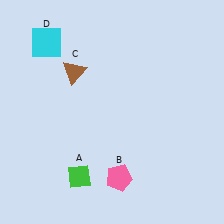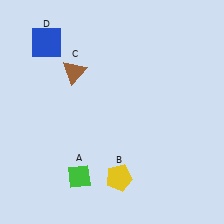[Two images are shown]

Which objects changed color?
B changed from pink to yellow. D changed from cyan to blue.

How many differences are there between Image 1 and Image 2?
There are 2 differences between the two images.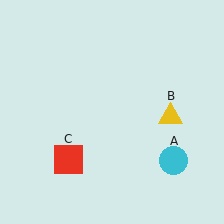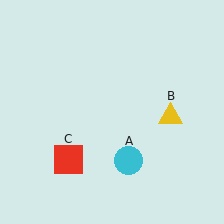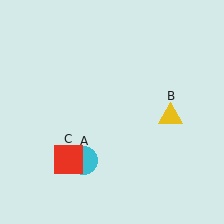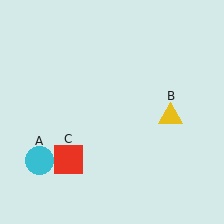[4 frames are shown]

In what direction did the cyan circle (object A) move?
The cyan circle (object A) moved left.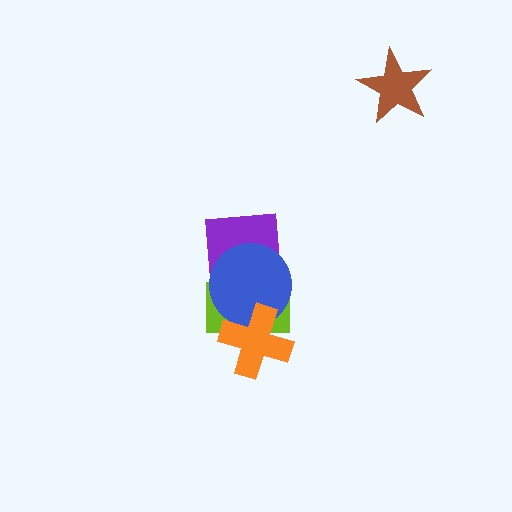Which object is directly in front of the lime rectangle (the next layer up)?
The blue circle is directly in front of the lime rectangle.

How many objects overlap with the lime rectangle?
3 objects overlap with the lime rectangle.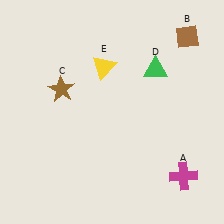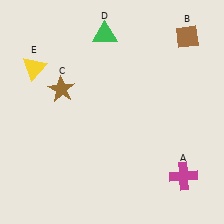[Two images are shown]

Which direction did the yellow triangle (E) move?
The yellow triangle (E) moved left.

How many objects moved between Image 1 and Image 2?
2 objects moved between the two images.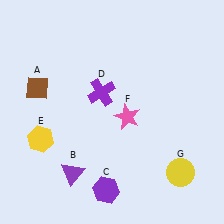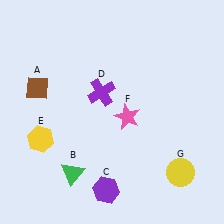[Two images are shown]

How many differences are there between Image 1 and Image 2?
There is 1 difference between the two images.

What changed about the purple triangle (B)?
In Image 1, B is purple. In Image 2, it changed to green.